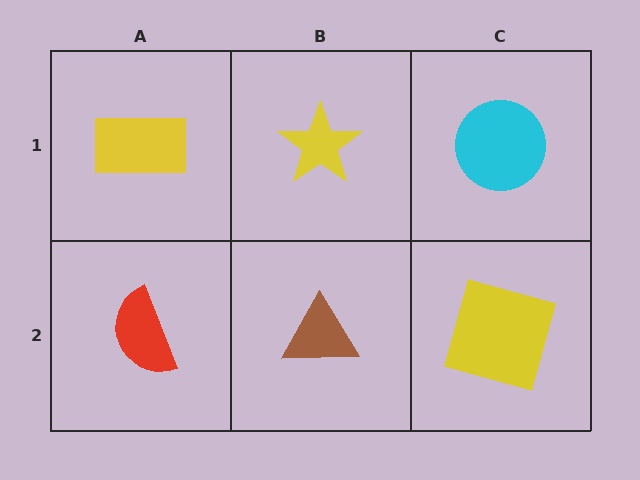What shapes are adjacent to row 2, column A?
A yellow rectangle (row 1, column A), a brown triangle (row 2, column B).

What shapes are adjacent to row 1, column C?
A yellow square (row 2, column C), a yellow star (row 1, column B).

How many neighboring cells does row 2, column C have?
2.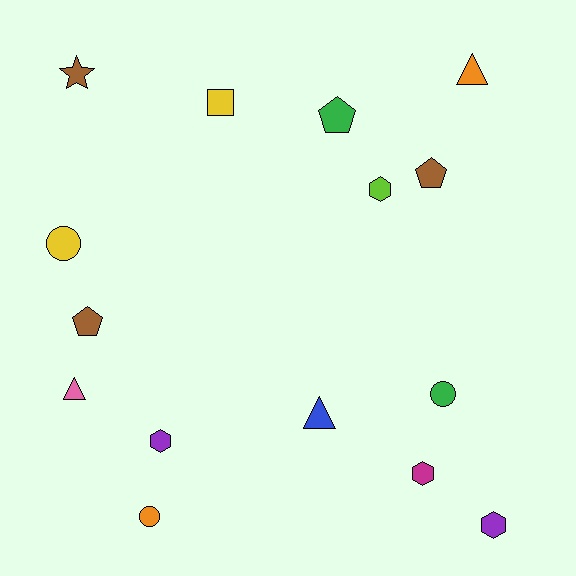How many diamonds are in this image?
There are no diamonds.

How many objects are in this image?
There are 15 objects.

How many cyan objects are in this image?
There are no cyan objects.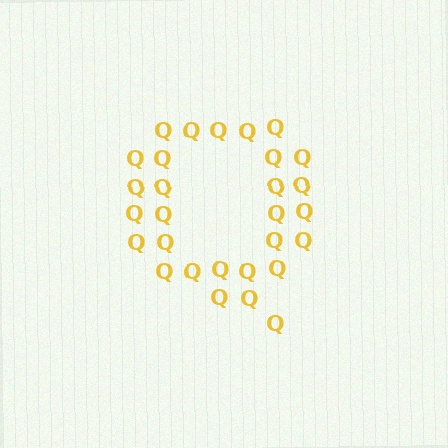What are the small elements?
The small elements are letter Q's.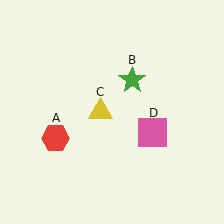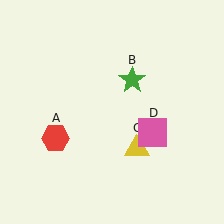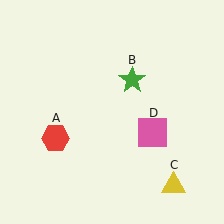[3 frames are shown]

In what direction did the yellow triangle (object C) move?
The yellow triangle (object C) moved down and to the right.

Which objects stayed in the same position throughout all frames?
Red hexagon (object A) and green star (object B) and pink square (object D) remained stationary.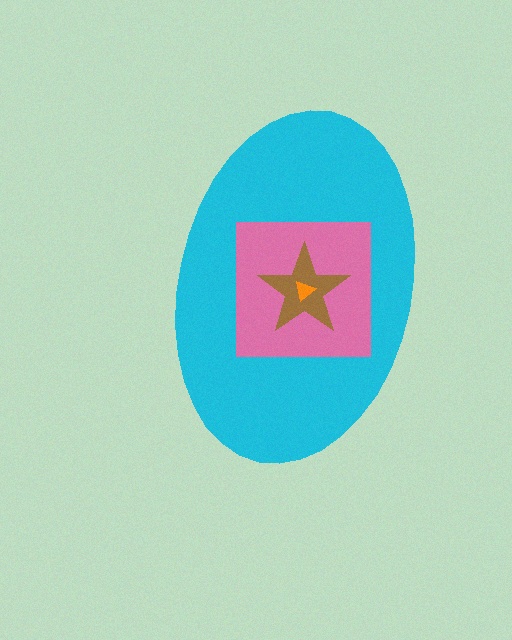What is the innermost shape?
The orange triangle.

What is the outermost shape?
The cyan ellipse.